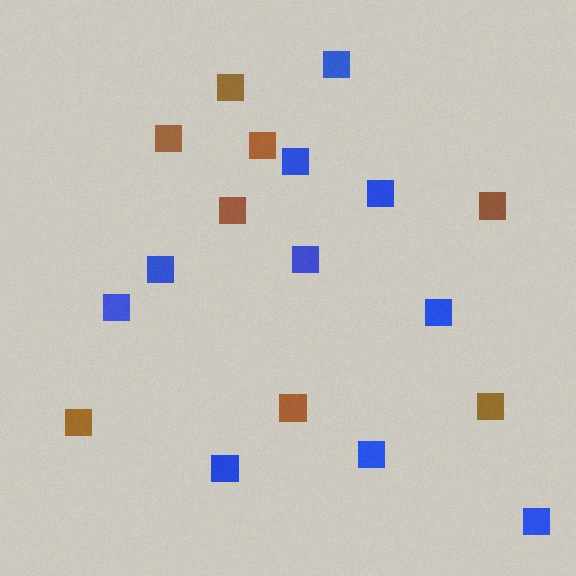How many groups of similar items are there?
There are 2 groups: one group of blue squares (10) and one group of brown squares (8).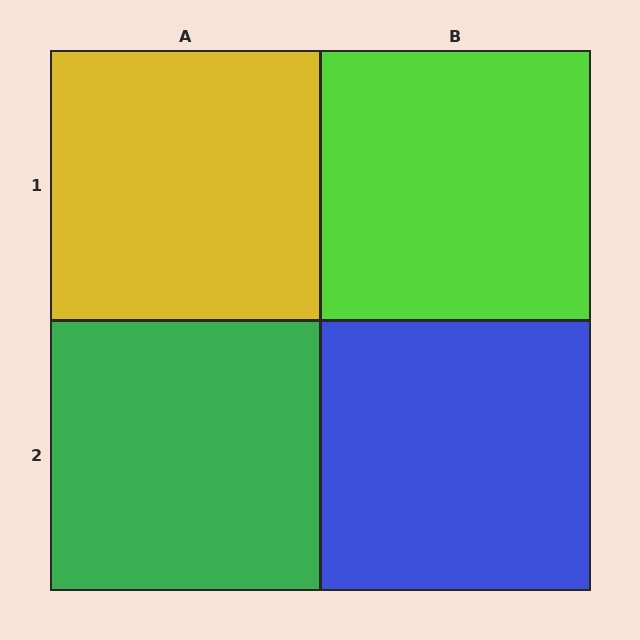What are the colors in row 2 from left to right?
Green, blue.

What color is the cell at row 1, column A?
Yellow.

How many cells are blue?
1 cell is blue.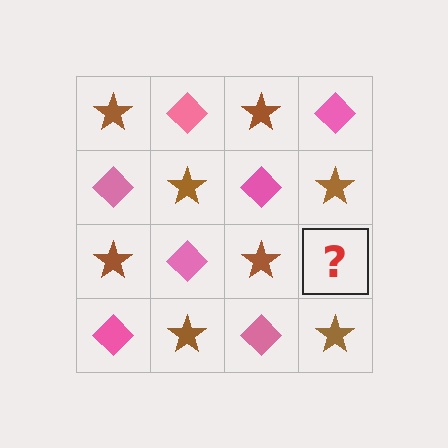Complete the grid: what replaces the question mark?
The question mark should be replaced with a pink diamond.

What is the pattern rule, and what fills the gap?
The rule is that it alternates brown star and pink diamond in a checkerboard pattern. The gap should be filled with a pink diamond.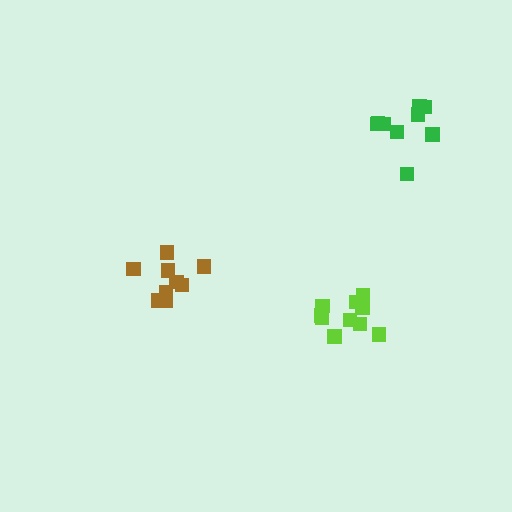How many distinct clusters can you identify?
There are 3 distinct clusters.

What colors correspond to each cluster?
The clusters are colored: green, brown, lime.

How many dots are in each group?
Group 1: 9 dots, Group 2: 9 dots, Group 3: 10 dots (28 total).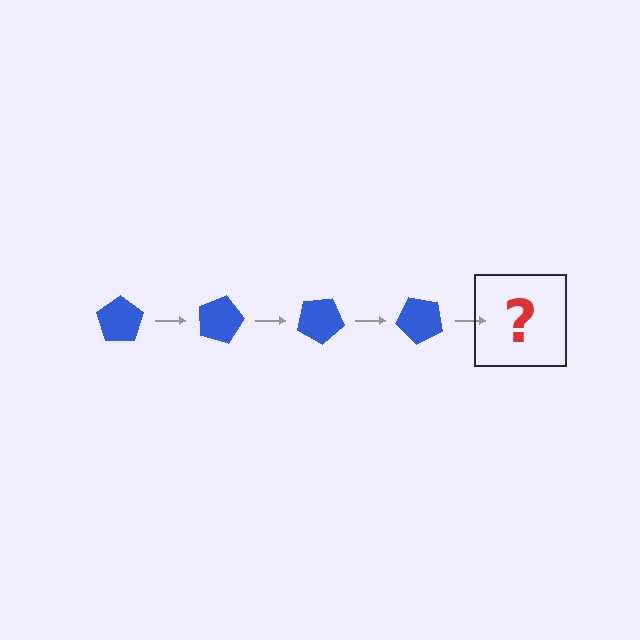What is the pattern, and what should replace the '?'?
The pattern is that the pentagon rotates 15 degrees each step. The '?' should be a blue pentagon rotated 60 degrees.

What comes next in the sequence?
The next element should be a blue pentagon rotated 60 degrees.